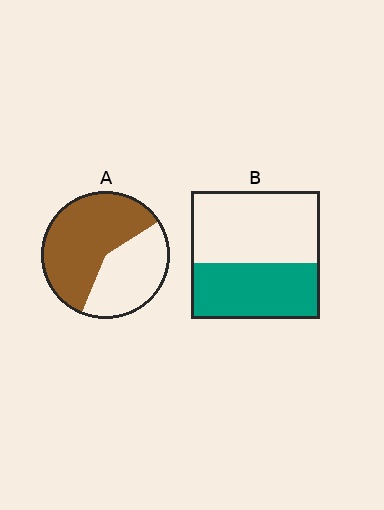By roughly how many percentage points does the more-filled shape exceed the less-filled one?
By roughly 15 percentage points (A over B).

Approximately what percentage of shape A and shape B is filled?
A is approximately 60% and B is approximately 45%.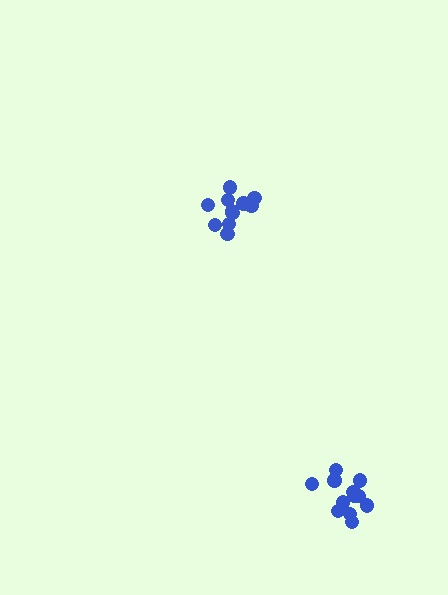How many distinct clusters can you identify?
There are 2 distinct clusters.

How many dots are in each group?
Group 1: 11 dots, Group 2: 12 dots (23 total).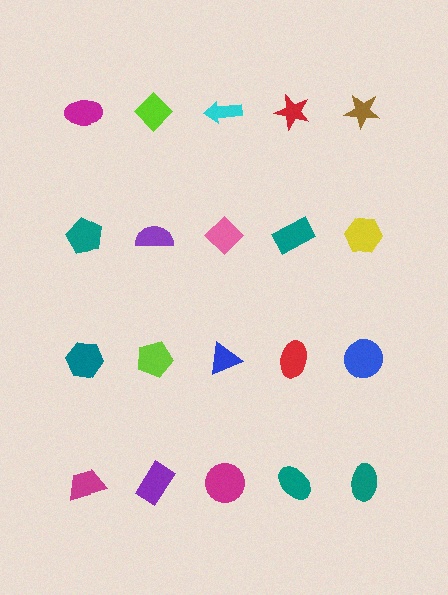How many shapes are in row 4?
5 shapes.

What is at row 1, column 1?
A magenta ellipse.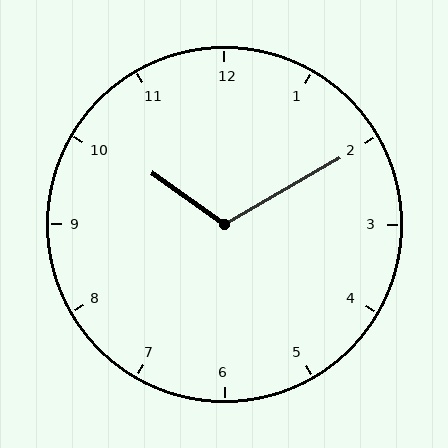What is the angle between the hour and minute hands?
Approximately 115 degrees.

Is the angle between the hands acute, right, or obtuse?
It is obtuse.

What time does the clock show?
10:10.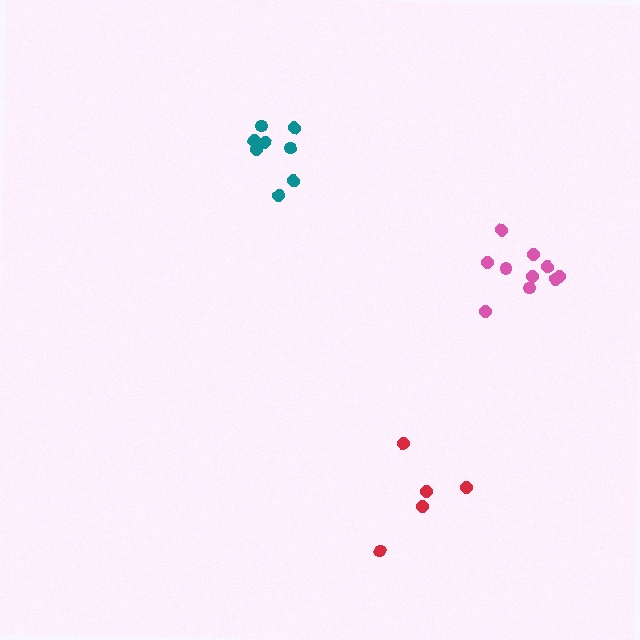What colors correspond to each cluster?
The clusters are colored: red, pink, teal.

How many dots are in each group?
Group 1: 5 dots, Group 2: 10 dots, Group 3: 8 dots (23 total).